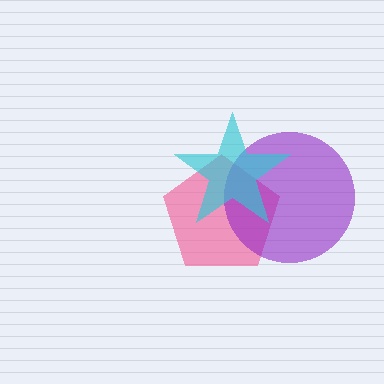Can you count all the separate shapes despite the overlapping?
Yes, there are 3 separate shapes.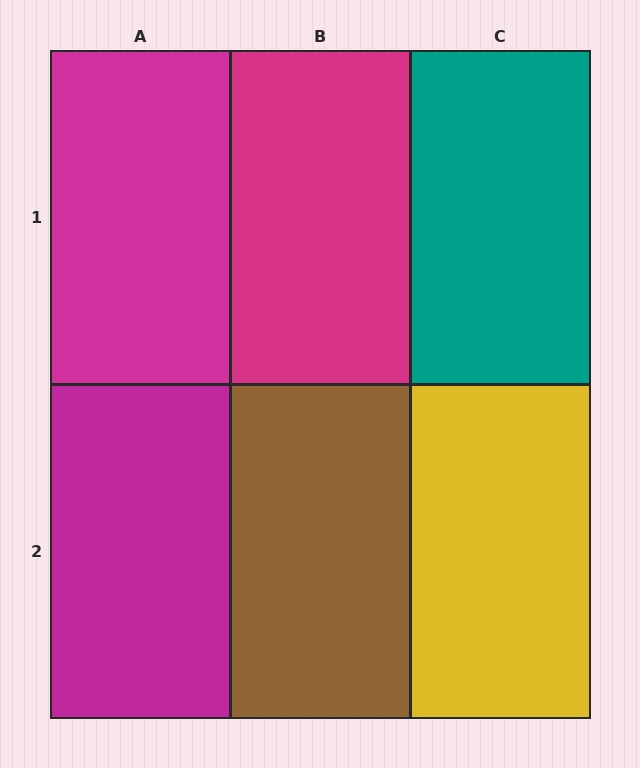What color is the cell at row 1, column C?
Teal.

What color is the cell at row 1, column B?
Magenta.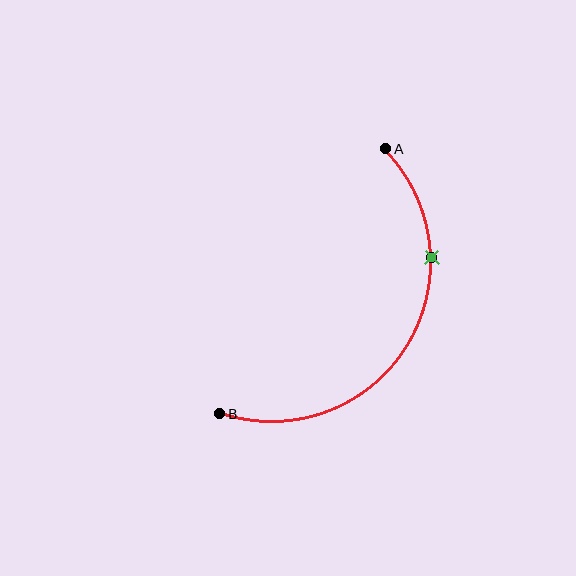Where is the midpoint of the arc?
The arc midpoint is the point on the curve farthest from the straight line joining A and B. It sits to the right of that line.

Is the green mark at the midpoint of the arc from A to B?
No. The green mark lies on the arc but is closer to endpoint A. The arc midpoint would be at the point on the curve equidistant along the arc from both A and B.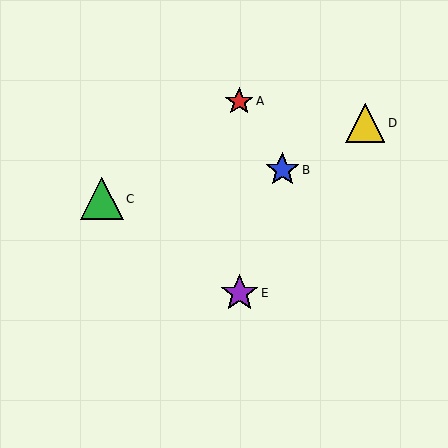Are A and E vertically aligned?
Yes, both are at x≈239.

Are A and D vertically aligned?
No, A is at x≈239 and D is at x≈365.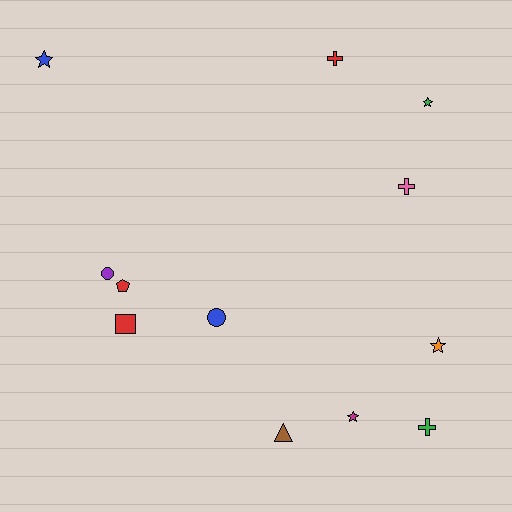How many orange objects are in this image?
There is 1 orange object.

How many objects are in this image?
There are 12 objects.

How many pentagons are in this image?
There is 1 pentagon.